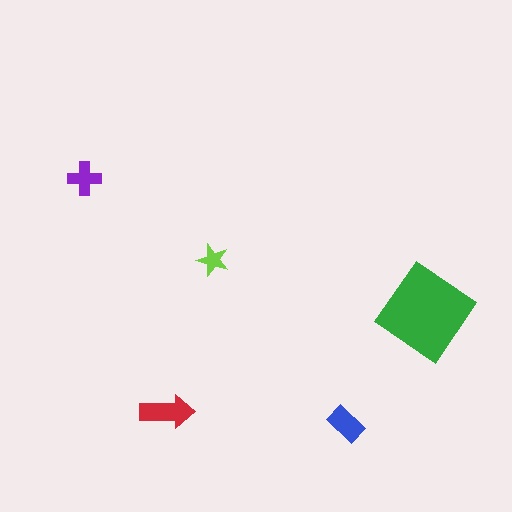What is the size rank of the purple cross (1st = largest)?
4th.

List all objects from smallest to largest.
The lime star, the purple cross, the blue rectangle, the red arrow, the green diamond.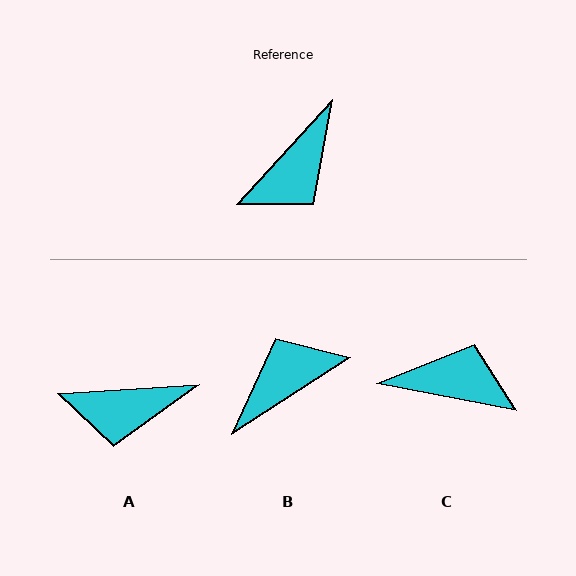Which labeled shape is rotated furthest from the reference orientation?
B, about 166 degrees away.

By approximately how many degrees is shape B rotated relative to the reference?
Approximately 166 degrees counter-clockwise.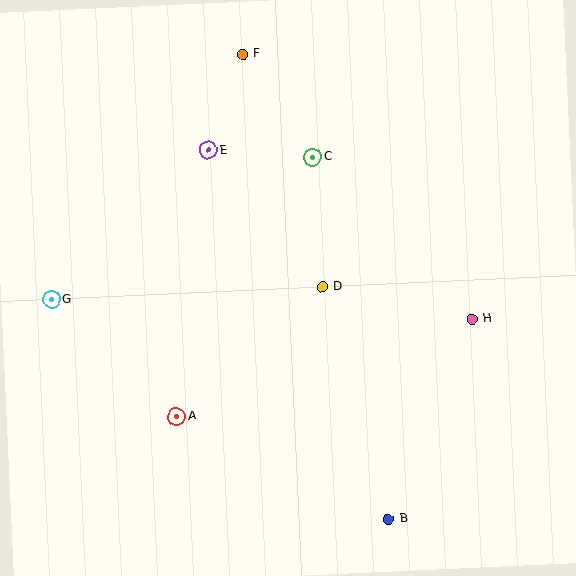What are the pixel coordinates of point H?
Point H is at (472, 319).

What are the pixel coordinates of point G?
Point G is at (52, 299).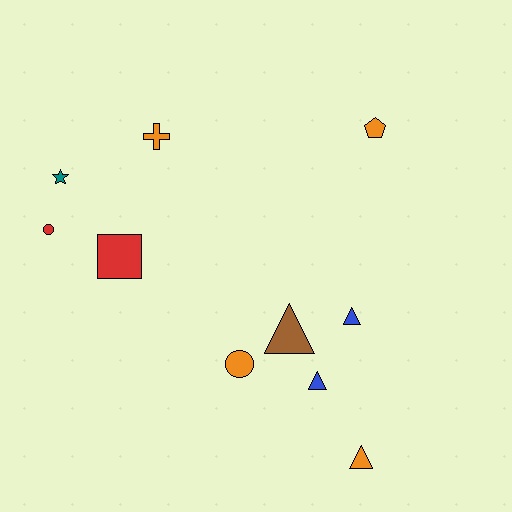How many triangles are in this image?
There are 4 triangles.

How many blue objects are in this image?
There are 2 blue objects.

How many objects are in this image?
There are 10 objects.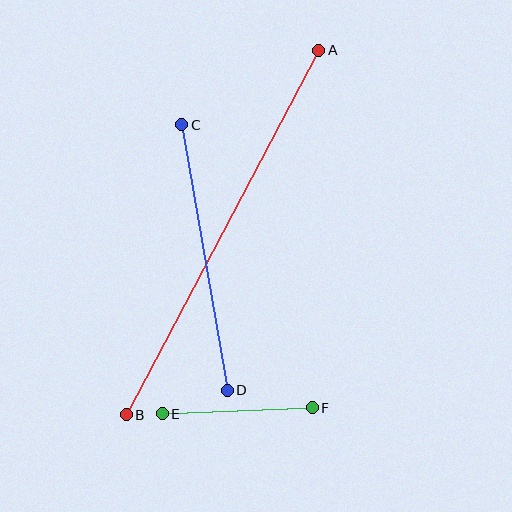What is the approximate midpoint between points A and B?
The midpoint is at approximately (222, 232) pixels.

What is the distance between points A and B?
The distance is approximately 412 pixels.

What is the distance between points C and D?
The distance is approximately 270 pixels.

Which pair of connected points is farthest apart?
Points A and B are farthest apart.